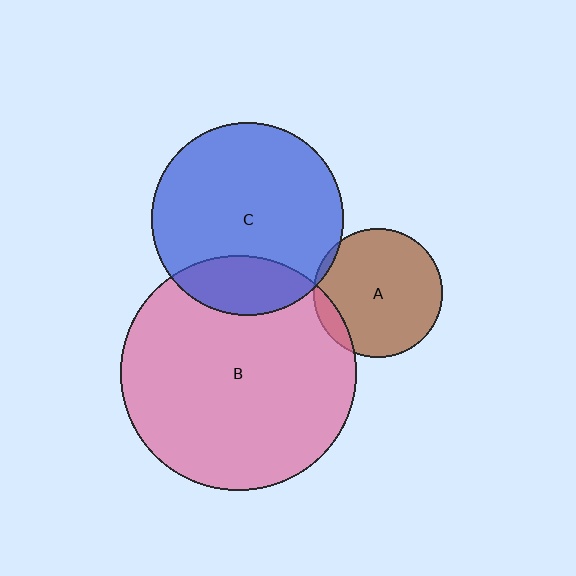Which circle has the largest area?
Circle B (pink).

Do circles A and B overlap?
Yes.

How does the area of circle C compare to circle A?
Approximately 2.2 times.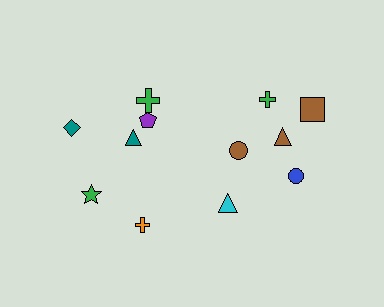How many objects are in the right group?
There are 5 objects.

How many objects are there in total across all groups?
There are 12 objects.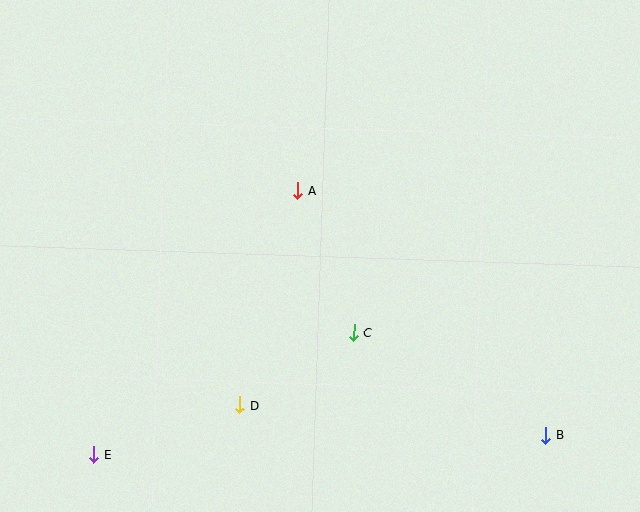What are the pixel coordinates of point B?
Point B is at (546, 435).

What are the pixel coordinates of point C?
Point C is at (354, 333).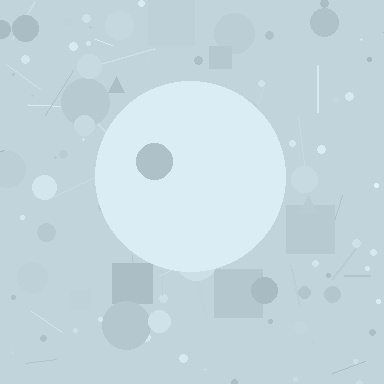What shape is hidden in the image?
A circle is hidden in the image.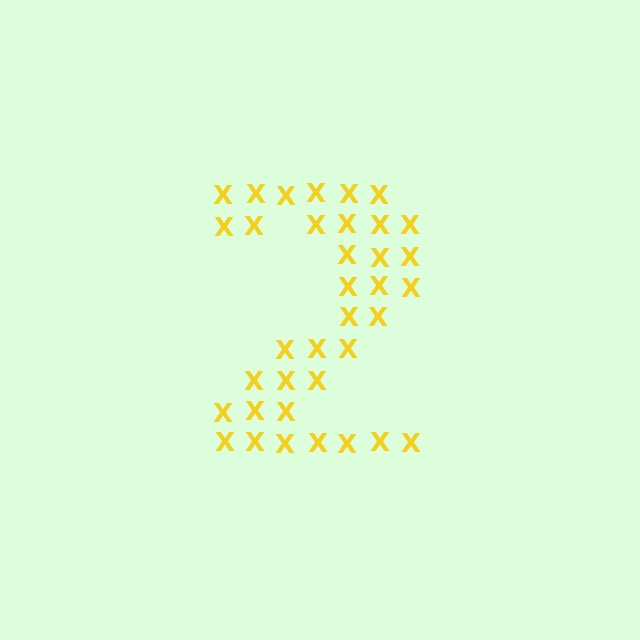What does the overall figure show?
The overall figure shows the digit 2.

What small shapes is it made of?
It is made of small letter X's.